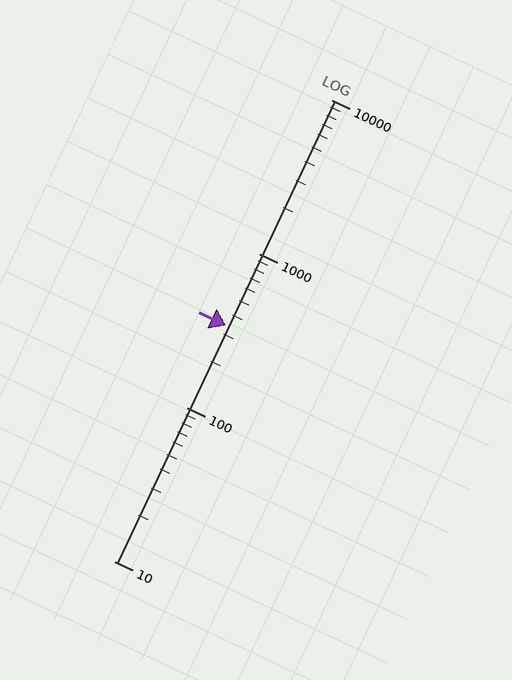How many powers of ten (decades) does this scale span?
The scale spans 3 decades, from 10 to 10000.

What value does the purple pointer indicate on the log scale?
The pointer indicates approximately 340.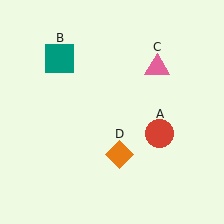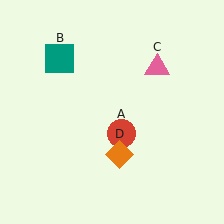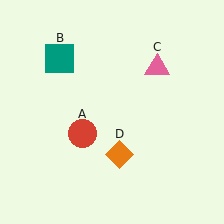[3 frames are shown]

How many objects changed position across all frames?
1 object changed position: red circle (object A).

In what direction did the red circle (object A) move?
The red circle (object A) moved left.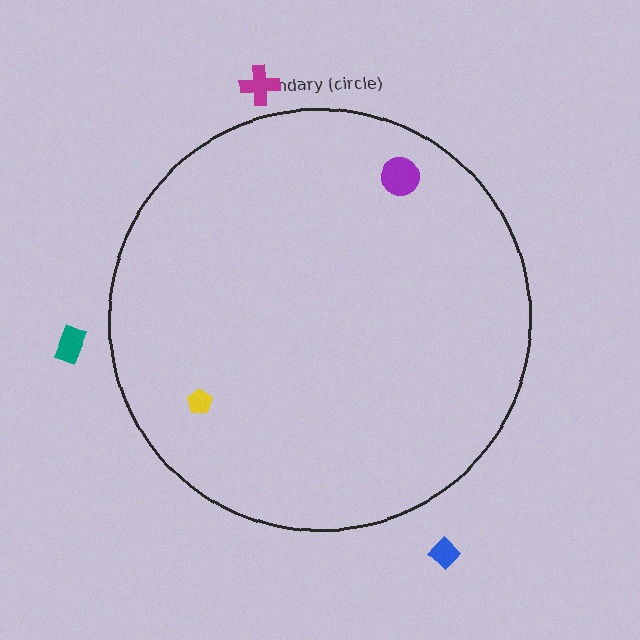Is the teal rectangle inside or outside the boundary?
Outside.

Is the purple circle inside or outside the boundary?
Inside.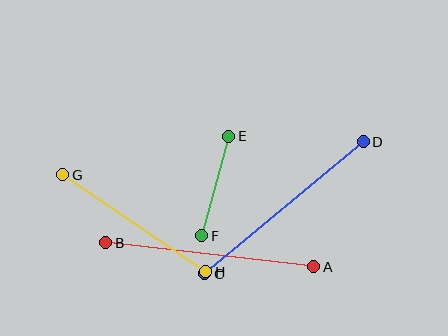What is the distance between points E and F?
The distance is approximately 103 pixels.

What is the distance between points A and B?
The distance is approximately 210 pixels.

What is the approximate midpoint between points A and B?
The midpoint is at approximately (210, 255) pixels.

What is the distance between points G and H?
The distance is approximately 173 pixels.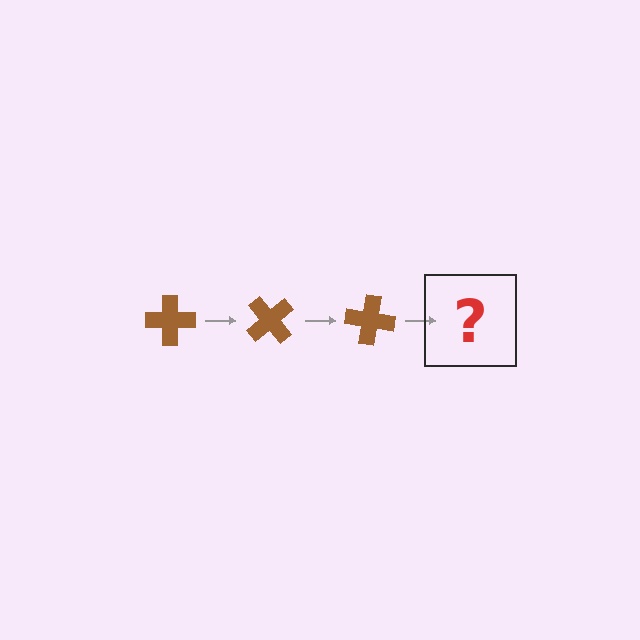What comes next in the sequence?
The next element should be a brown cross rotated 150 degrees.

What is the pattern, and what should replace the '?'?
The pattern is that the cross rotates 50 degrees each step. The '?' should be a brown cross rotated 150 degrees.